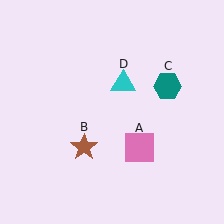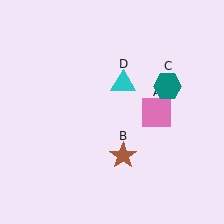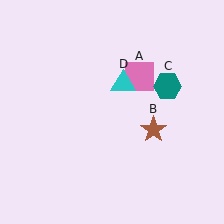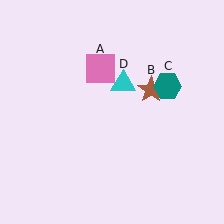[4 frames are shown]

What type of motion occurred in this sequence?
The pink square (object A), brown star (object B) rotated counterclockwise around the center of the scene.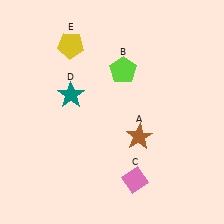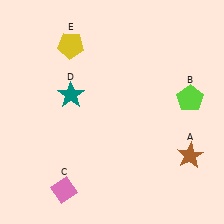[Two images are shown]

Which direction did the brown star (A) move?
The brown star (A) moved right.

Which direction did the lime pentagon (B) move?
The lime pentagon (B) moved right.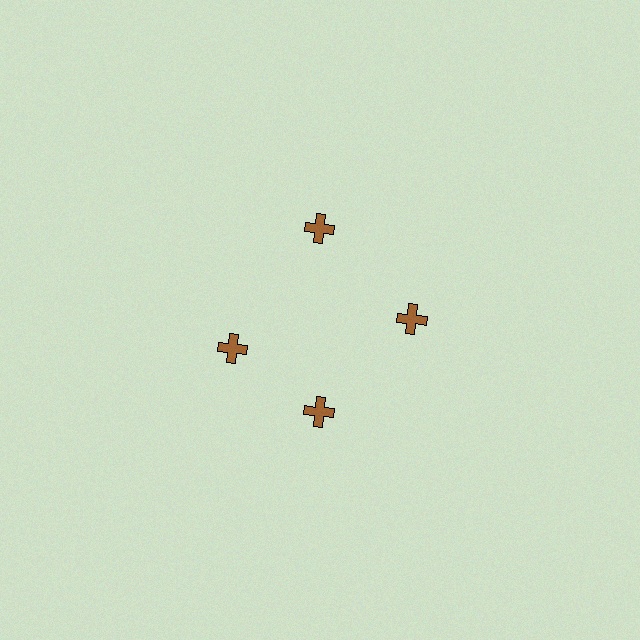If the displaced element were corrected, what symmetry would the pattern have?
It would have 4-fold rotational symmetry — the pattern would map onto itself every 90 degrees.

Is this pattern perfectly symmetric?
No. The 4 brown crosses are arranged in a ring, but one element near the 9 o'clock position is rotated out of alignment along the ring, breaking the 4-fold rotational symmetry.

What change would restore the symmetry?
The symmetry would be restored by rotating it back into even spacing with its neighbors so that all 4 crosses sit at equal angles and equal distance from the center.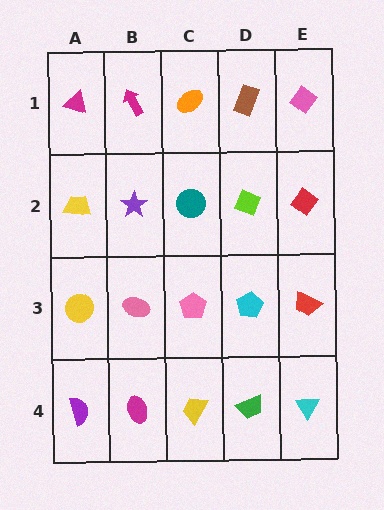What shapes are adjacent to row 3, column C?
A teal circle (row 2, column C), a yellow trapezoid (row 4, column C), a pink ellipse (row 3, column B), a cyan pentagon (row 3, column D).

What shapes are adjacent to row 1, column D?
A lime diamond (row 2, column D), an orange ellipse (row 1, column C), a pink diamond (row 1, column E).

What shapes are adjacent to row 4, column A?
A yellow circle (row 3, column A), a magenta ellipse (row 4, column B).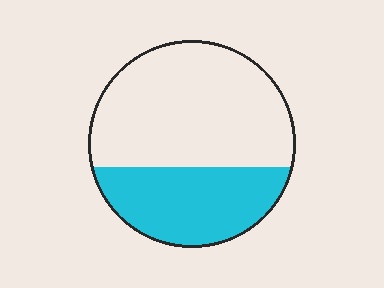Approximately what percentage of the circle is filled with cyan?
Approximately 35%.